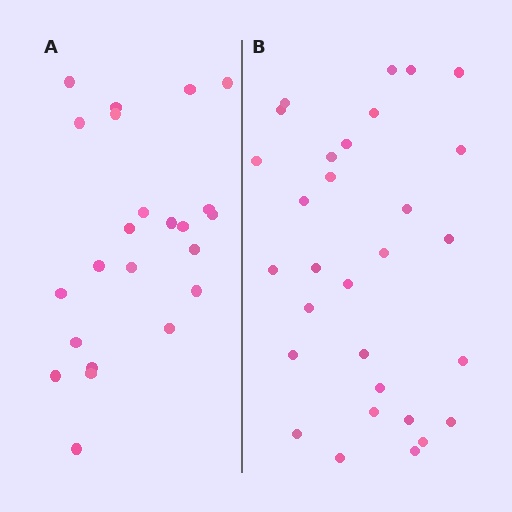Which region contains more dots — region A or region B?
Region B (the right region) has more dots.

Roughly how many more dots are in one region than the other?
Region B has roughly 8 or so more dots than region A.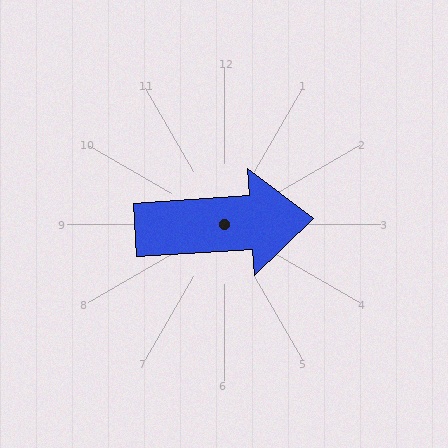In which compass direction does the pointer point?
East.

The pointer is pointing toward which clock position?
Roughly 3 o'clock.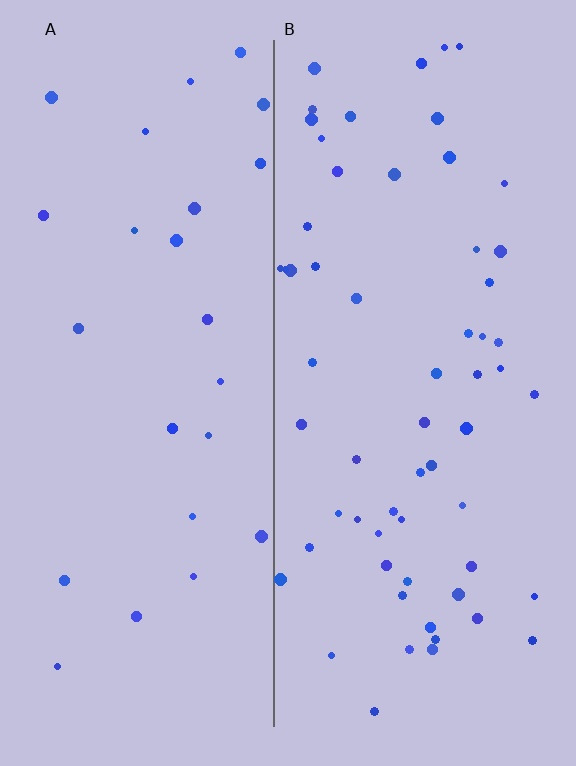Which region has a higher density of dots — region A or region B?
B (the right).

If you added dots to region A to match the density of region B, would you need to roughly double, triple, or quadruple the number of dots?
Approximately double.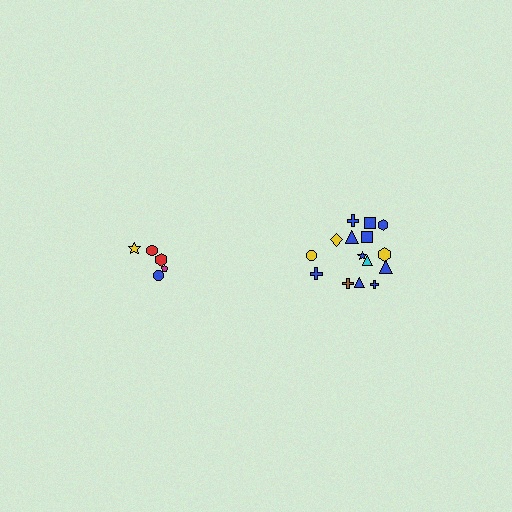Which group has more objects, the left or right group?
The right group.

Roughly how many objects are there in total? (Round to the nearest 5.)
Roughly 20 objects in total.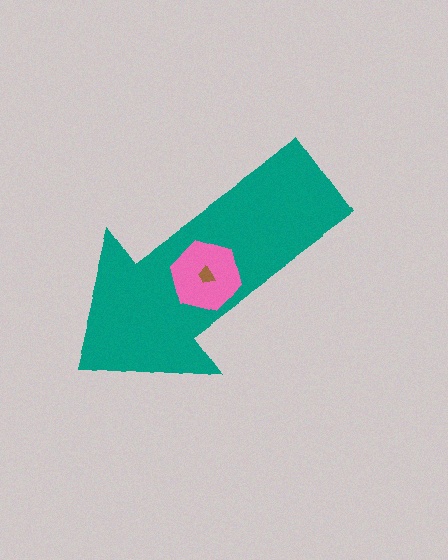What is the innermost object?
The brown trapezoid.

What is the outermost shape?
The teal arrow.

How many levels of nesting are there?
3.